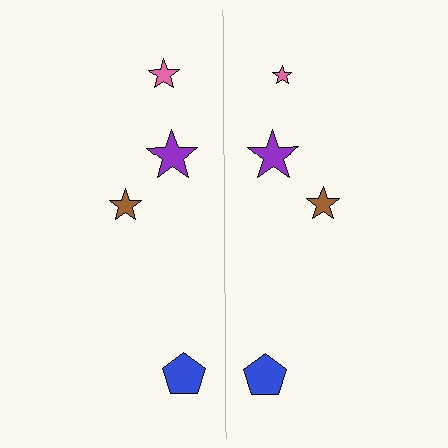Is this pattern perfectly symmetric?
No, the pattern is not perfectly symmetric. The pink star on the right side has a different size than its mirror counterpart.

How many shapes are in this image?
There are 8 shapes in this image.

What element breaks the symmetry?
The pink star on the right side has a different size than its mirror counterpart.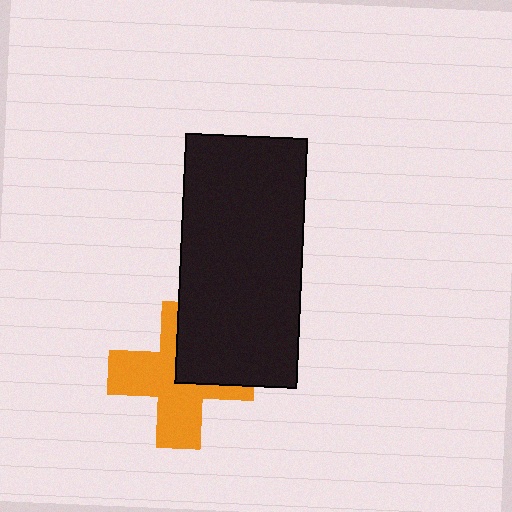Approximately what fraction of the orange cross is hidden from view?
Roughly 36% of the orange cross is hidden behind the black rectangle.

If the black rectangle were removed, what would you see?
You would see the complete orange cross.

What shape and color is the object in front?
The object in front is a black rectangle.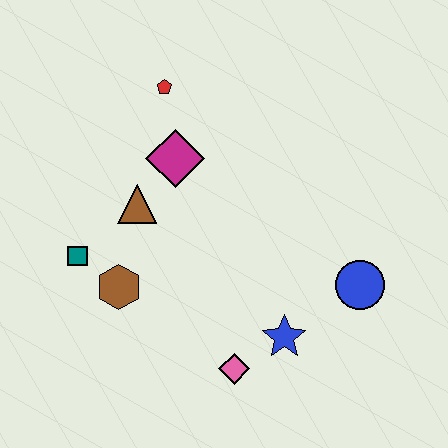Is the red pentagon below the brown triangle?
No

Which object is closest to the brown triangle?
The magenta diamond is closest to the brown triangle.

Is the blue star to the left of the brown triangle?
No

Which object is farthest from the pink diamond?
The red pentagon is farthest from the pink diamond.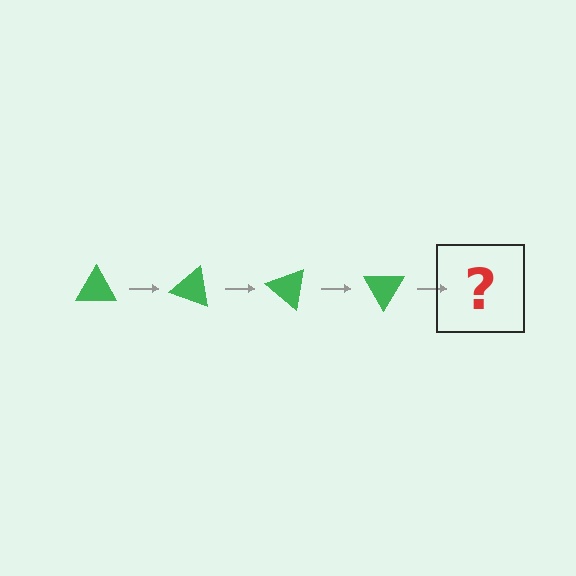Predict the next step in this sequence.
The next step is a green triangle rotated 80 degrees.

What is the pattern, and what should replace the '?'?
The pattern is that the triangle rotates 20 degrees each step. The '?' should be a green triangle rotated 80 degrees.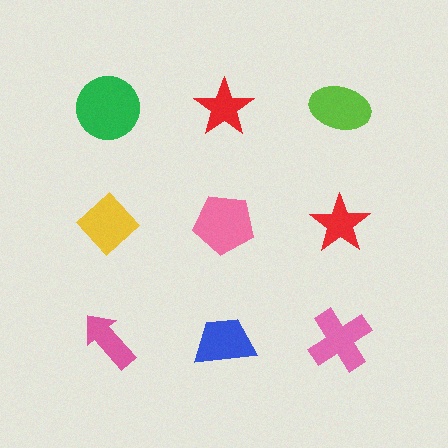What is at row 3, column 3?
A pink cross.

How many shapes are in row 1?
3 shapes.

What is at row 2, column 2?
A pink pentagon.